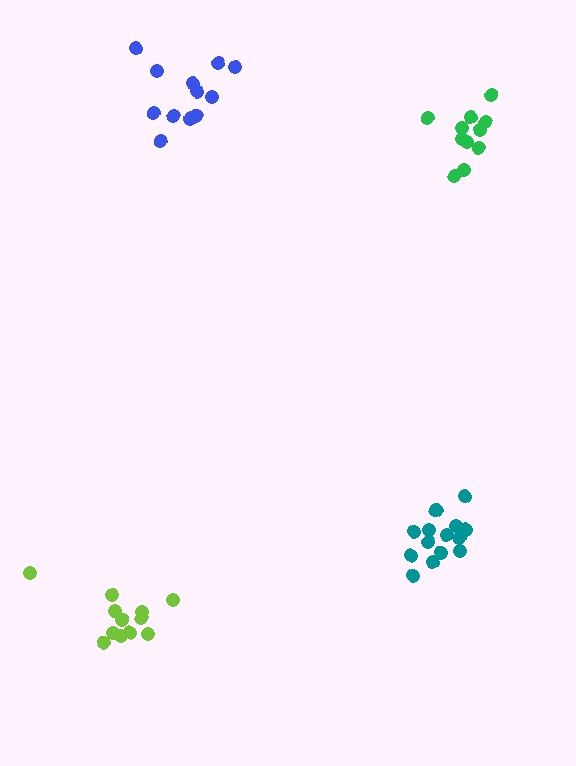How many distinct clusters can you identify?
There are 4 distinct clusters.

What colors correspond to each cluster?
The clusters are colored: green, lime, teal, blue.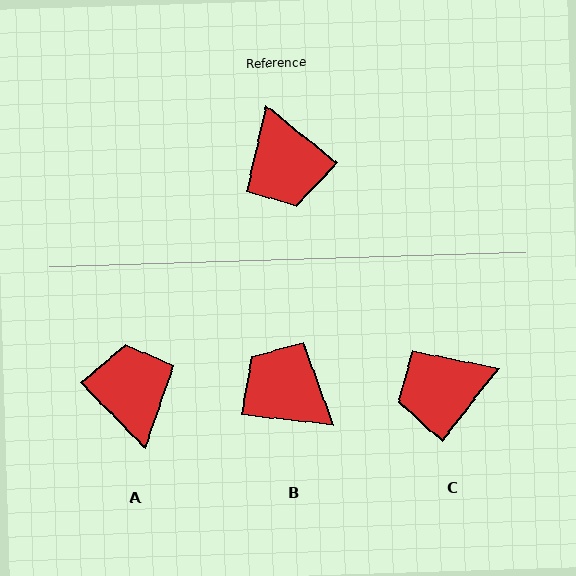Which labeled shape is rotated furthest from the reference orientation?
A, about 173 degrees away.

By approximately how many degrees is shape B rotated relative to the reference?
Approximately 147 degrees clockwise.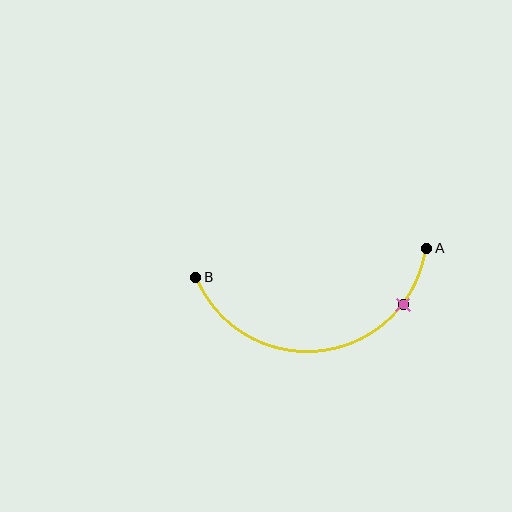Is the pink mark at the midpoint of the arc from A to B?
No. The pink mark lies on the arc but is closer to endpoint A. The arc midpoint would be at the point on the curve equidistant along the arc from both A and B.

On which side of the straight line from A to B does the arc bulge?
The arc bulges below the straight line connecting A and B.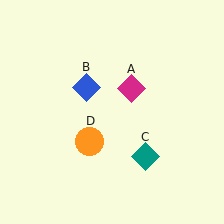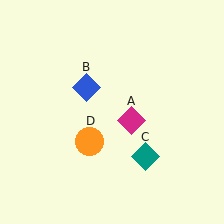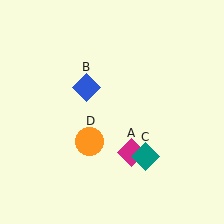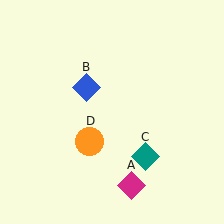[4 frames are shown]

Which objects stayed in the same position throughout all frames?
Blue diamond (object B) and teal diamond (object C) and orange circle (object D) remained stationary.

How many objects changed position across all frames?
1 object changed position: magenta diamond (object A).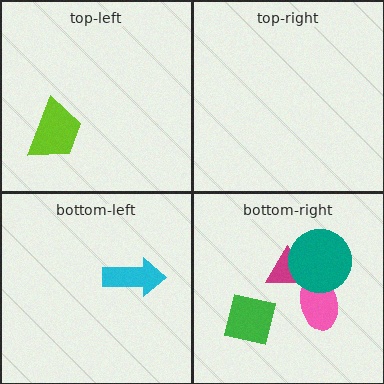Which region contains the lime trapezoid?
The top-left region.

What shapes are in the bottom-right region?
The magenta triangle, the pink ellipse, the teal circle, the green square.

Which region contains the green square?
The bottom-right region.